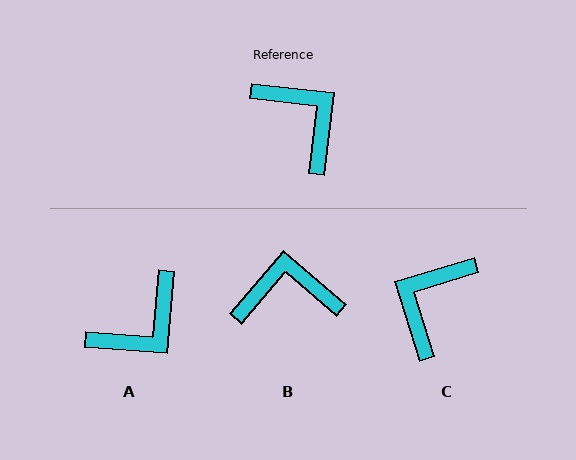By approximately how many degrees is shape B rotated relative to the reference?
Approximately 56 degrees counter-clockwise.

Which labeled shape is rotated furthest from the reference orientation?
C, about 114 degrees away.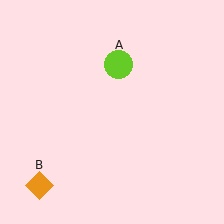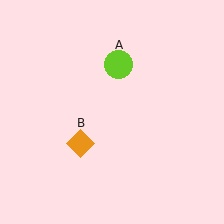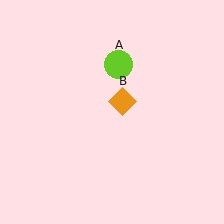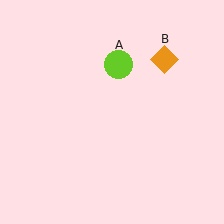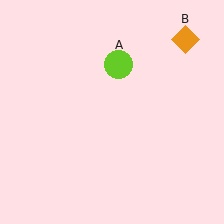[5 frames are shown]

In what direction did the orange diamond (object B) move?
The orange diamond (object B) moved up and to the right.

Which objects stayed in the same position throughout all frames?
Lime circle (object A) remained stationary.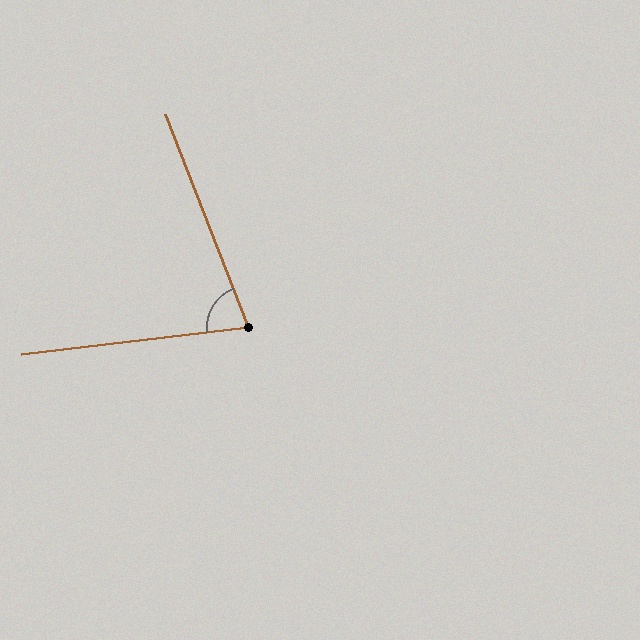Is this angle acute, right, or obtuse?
It is acute.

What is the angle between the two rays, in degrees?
Approximately 75 degrees.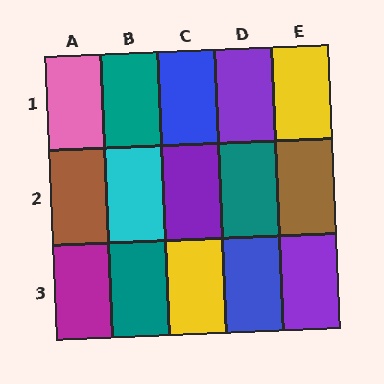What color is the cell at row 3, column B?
Teal.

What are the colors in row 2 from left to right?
Brown, cyan, purple, teal, brown.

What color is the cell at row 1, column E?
Yellow.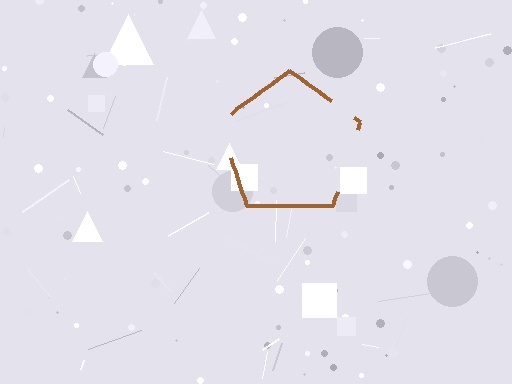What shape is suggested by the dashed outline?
The dashed outline suggests a pentagon.